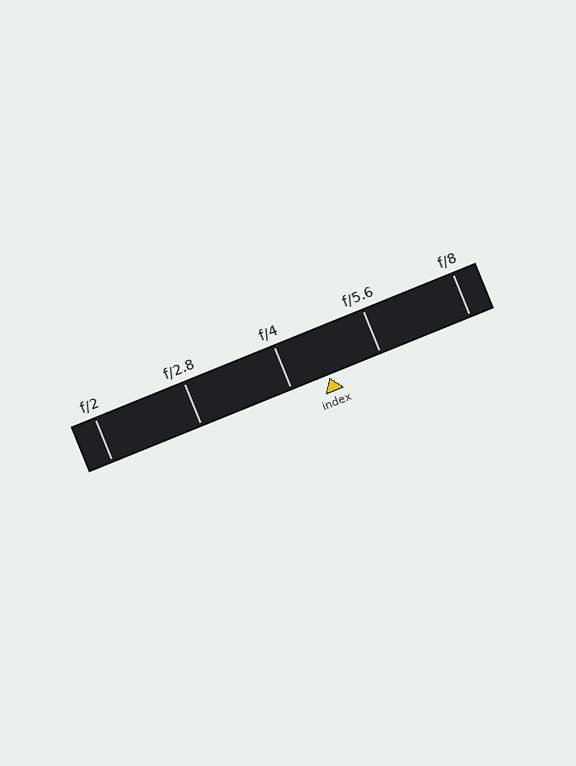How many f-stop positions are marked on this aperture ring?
There are 5 f-stop positions marked.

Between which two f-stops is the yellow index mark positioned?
The index mark is between f/4 and f/5.6.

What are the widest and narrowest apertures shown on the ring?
The widest aperture shown is f/2 and the narrowest is f/8.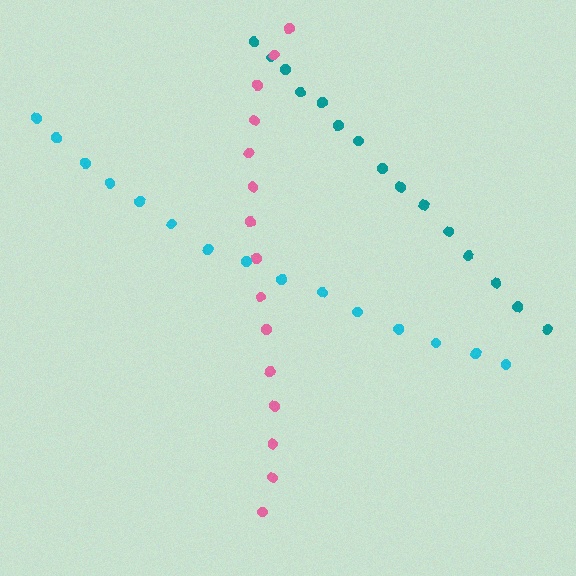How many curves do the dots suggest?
There are 3 distinct paths.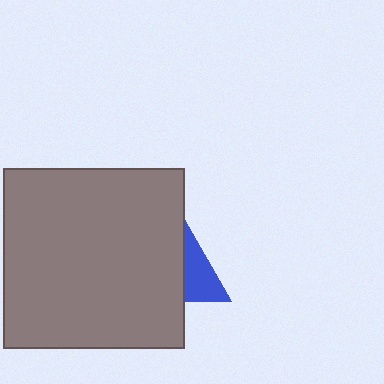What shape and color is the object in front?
The object in front is a gray square.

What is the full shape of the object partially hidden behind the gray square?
The partially hidden object is a blue triangle.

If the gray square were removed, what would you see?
You would see the complete blue triangle.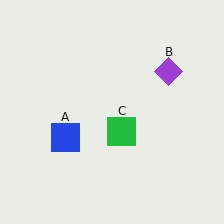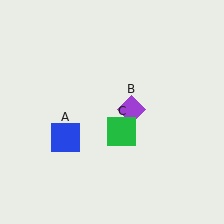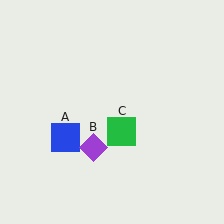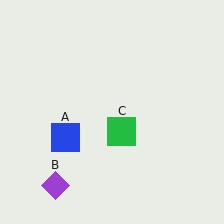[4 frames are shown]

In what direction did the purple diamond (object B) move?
The purple diamond (object B) moved down and to the left.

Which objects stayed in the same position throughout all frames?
Blue square (object A) and green square (object C) remained stationary.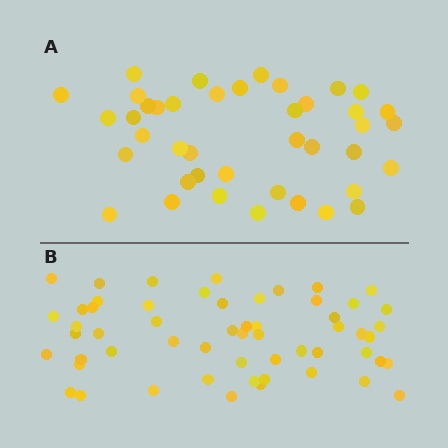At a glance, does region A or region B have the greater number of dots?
Region B (the bottom region) has more dots.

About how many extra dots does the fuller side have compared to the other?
Region B has approximately 15 more dots than region A.